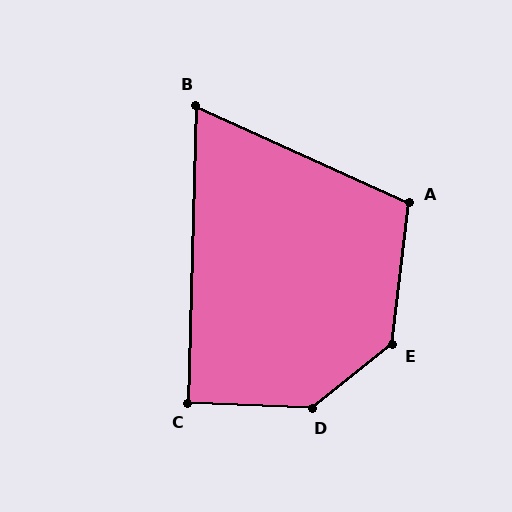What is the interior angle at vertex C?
Approximately 91 degrees (approximately right).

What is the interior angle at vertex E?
Approximately 136 degrees (obtuse).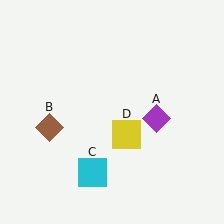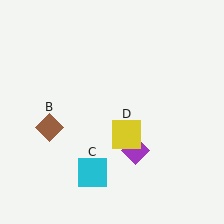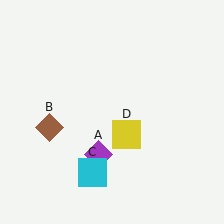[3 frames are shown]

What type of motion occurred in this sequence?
The purple diamond (object A) rotated clockwise around the center of the scene.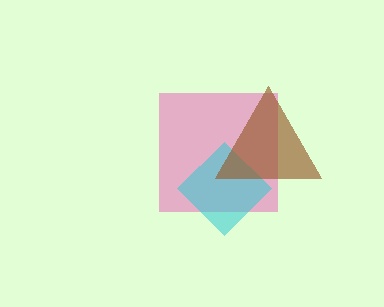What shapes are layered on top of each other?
The layered shapes are: a pink square, a cyan diamond, a brown triangle.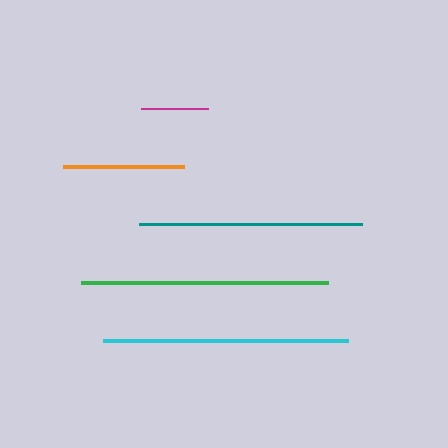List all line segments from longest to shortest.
From longest to shortest: green, cyan, teal, orange, magenta.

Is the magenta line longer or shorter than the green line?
The green line is longer than the magenta line.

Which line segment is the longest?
The green line is the longest at approximately 246 pixels.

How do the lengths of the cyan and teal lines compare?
The cyan and teal lines are approximately the same length.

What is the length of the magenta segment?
The magenta segment is approximately 67 pixels long.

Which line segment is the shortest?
The magenta line is the shortest at approximately 67 pixels.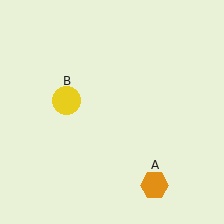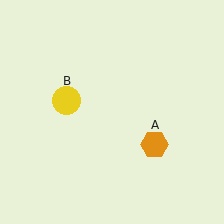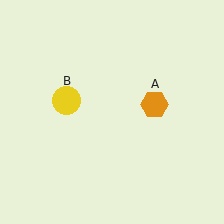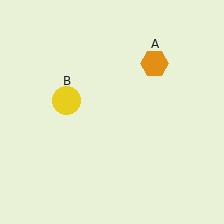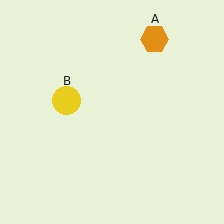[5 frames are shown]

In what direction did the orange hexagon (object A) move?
The orange hexagon (object A) moved up.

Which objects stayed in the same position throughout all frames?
Yellow circle (object B) remained stationary.